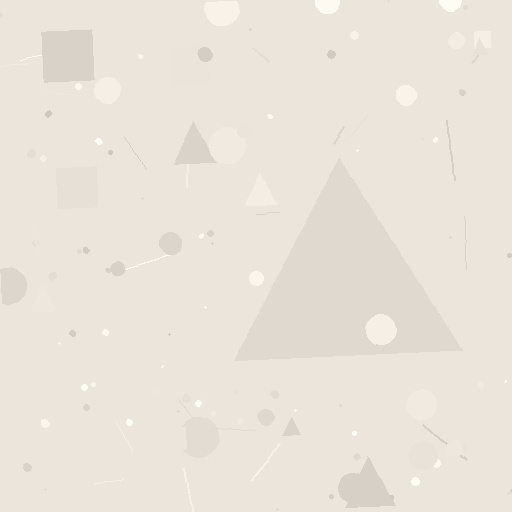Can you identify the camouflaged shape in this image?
The camouflaged shape is a triangle.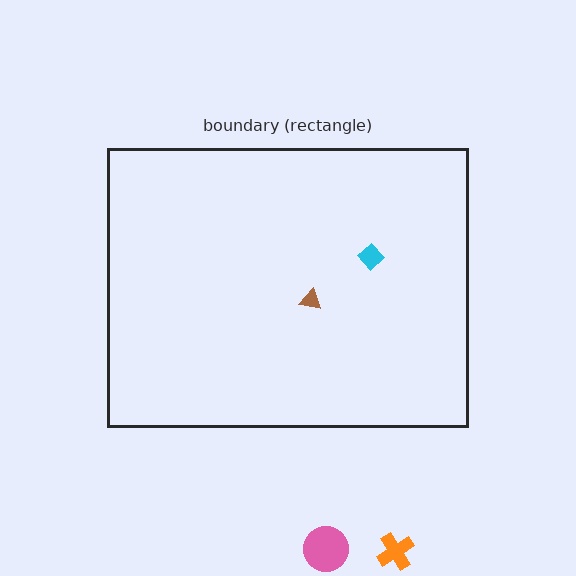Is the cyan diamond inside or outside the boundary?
Inside.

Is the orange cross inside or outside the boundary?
Outside.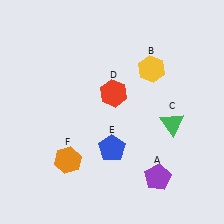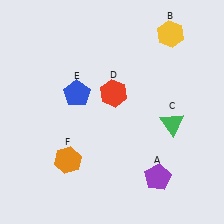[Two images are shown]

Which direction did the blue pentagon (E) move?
The blue pentagon (E) moved up.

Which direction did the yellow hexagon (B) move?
The yellow hexagon (B) moved up.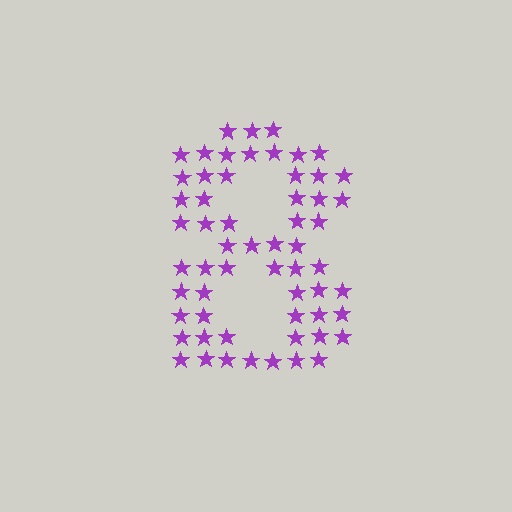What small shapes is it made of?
It is made of small stars.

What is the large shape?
The large shape is the digit 8.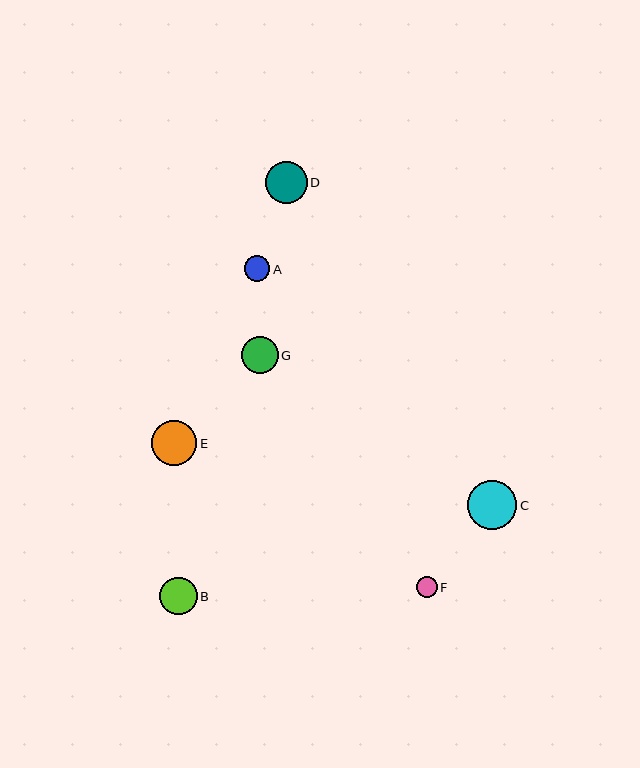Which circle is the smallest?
Circle F is the smallest with a size of approximately 21 pixels.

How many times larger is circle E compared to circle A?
Circle E is approximately 1.8 times the size of circle A.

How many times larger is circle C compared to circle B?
Circle C is approximately 1.3 times the size of circle B.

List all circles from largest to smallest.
From largest to smallest: C, E, D, B, G, A, F.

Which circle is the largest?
Circle C is the largest with a size of approximately 49 pixels.